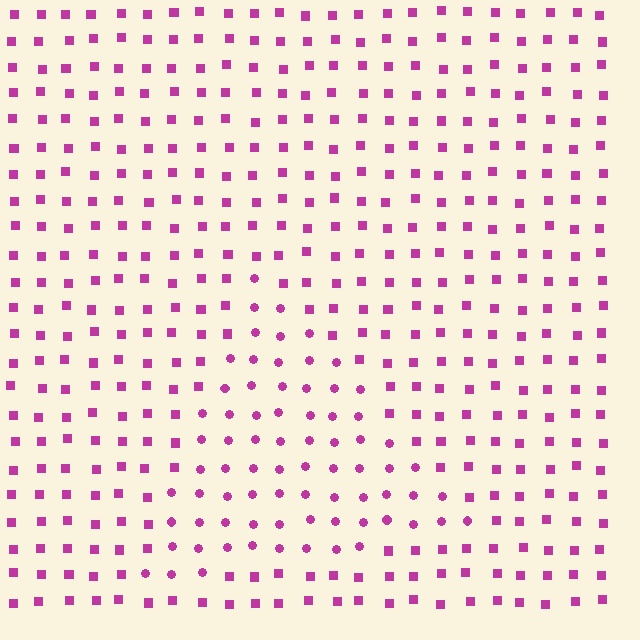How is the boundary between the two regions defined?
The boundary is defined by a change in element shape: circles inside vs. squares outside. All elements share the same color and spacing.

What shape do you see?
I see a triangle.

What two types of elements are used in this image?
The image uses circles inside the triangle region and squares outside it.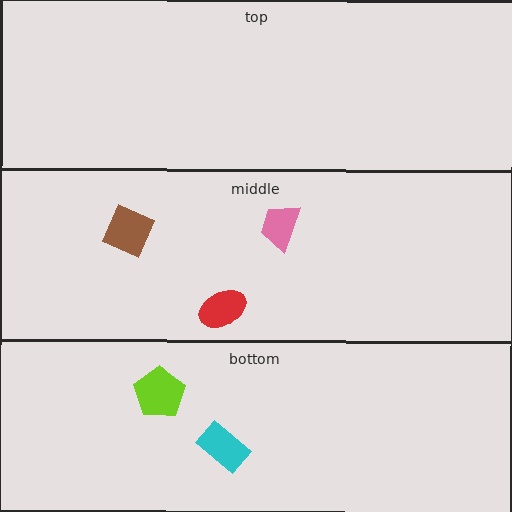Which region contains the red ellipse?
The middle region.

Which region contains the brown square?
The middle region.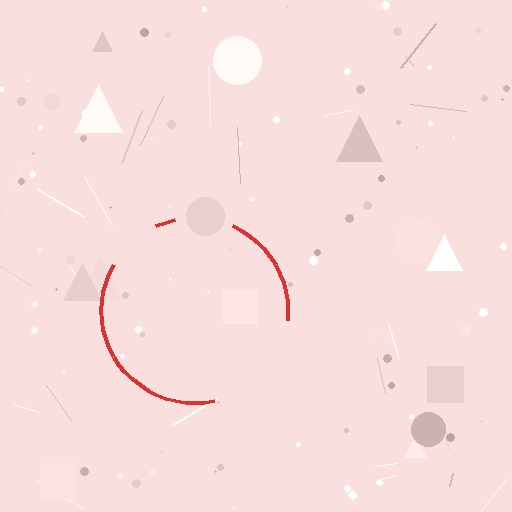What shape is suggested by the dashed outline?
The dashed outline suggests a circle.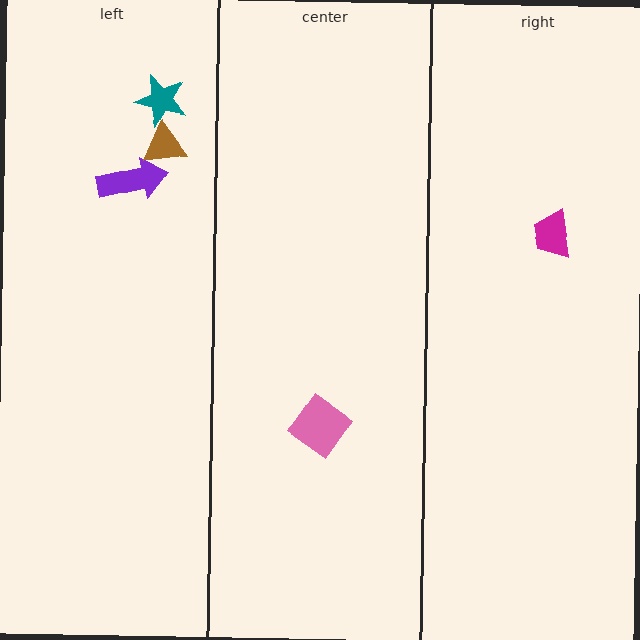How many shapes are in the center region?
1.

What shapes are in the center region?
The pink diamond.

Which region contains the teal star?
The left region.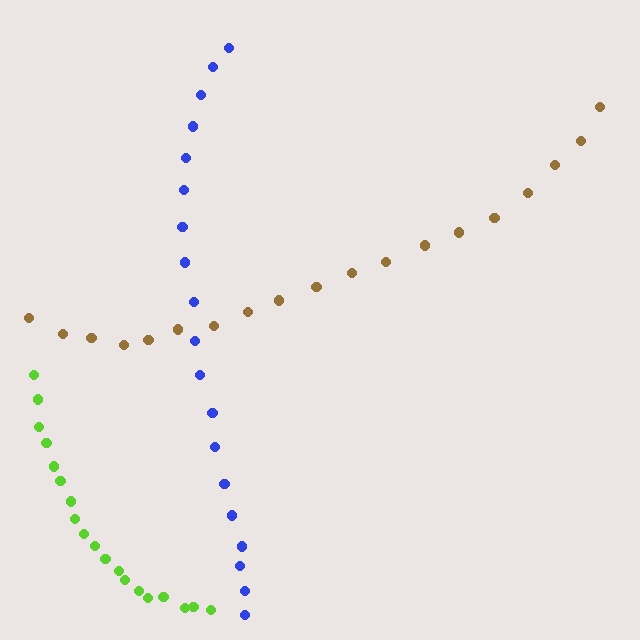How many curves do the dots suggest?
There are 3 distinct paths.